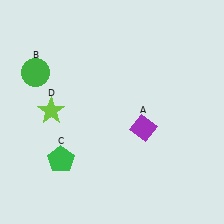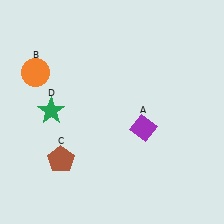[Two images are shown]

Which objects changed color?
B changed from green to orange. C changed from green to brown. D changed from lime to green.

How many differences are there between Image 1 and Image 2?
There are 3 differences between the two images.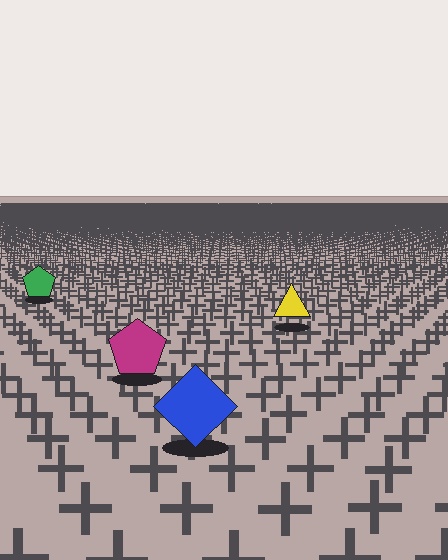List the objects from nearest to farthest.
From nearest to farthest: the blue diamond, the magenta pentagon, the yellow triangle, the green pentagon.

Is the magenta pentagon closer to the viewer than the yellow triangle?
Yes. The magenta pentagon is closer — you can tell from the texture gradient: the ground texture is coarser near it.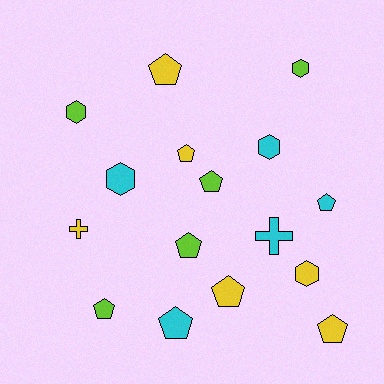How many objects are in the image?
There are 16 objects.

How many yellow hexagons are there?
There is 1 yellow hexagon.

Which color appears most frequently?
Yellow, with 6 objects.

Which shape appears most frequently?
Pentagon, with 9 objects.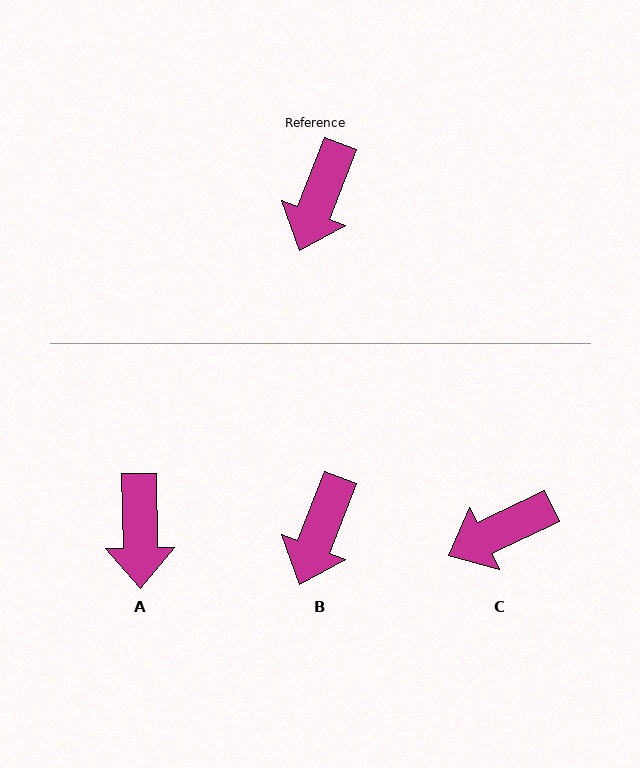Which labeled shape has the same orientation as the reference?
B.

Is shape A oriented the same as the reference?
No, it is off by about 22 degrees.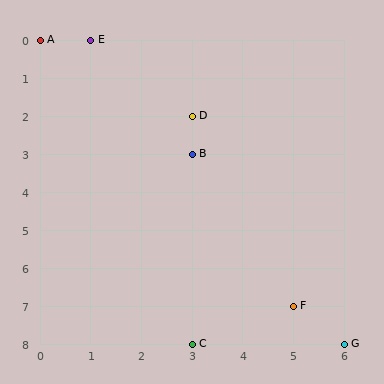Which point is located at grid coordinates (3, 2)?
Point D is at (3, 2).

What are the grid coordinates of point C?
Point C is at grid coordinates (3, 8).